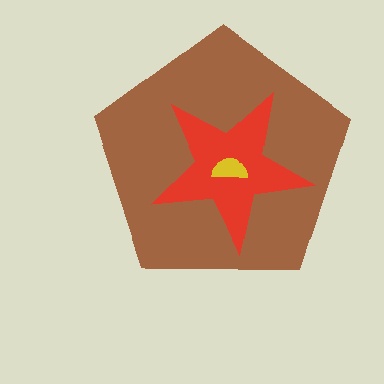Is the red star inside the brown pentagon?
Yes.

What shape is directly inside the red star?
The yellow semicircle.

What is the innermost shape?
The yellow semicircle.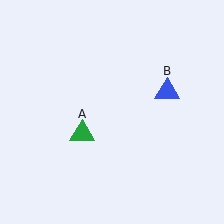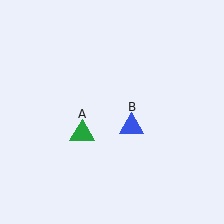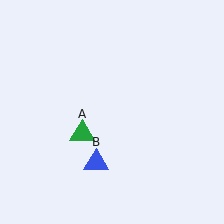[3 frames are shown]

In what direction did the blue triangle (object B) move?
The blue triangle (object B) moved down and to the left.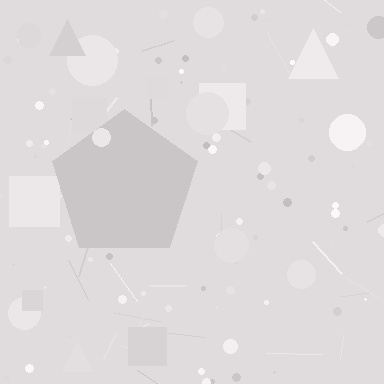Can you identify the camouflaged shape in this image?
The camouflaged shape is a pentagon.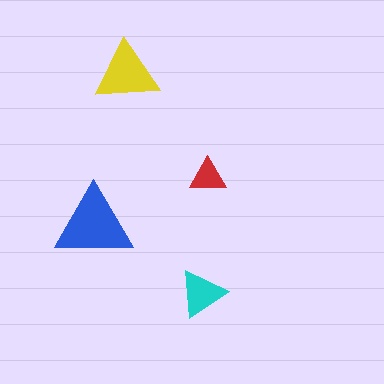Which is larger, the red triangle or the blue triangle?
The blue one.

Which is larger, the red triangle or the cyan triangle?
The cyan one.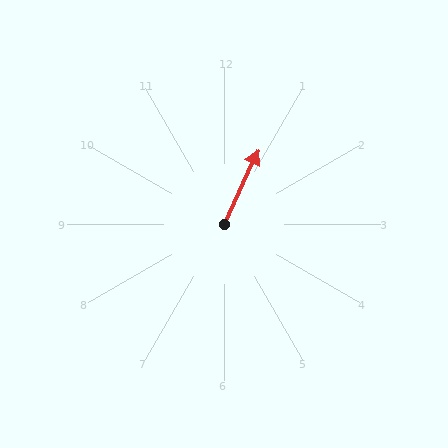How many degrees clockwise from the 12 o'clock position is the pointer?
Approximately 25 degrees.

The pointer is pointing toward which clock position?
Roughly 1 o'clock.